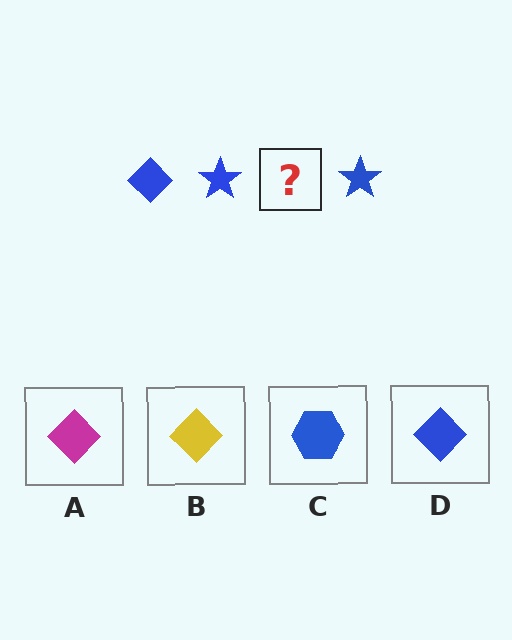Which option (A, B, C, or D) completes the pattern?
D.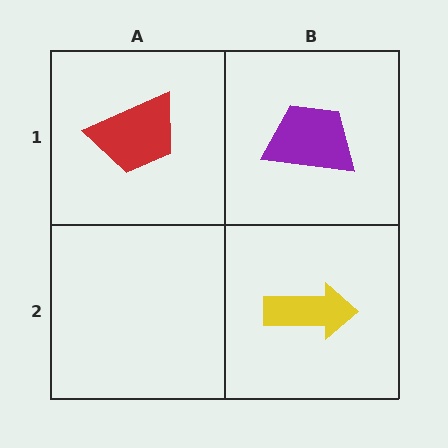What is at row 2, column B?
A yellow arrow.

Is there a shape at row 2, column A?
No, that cell is empty.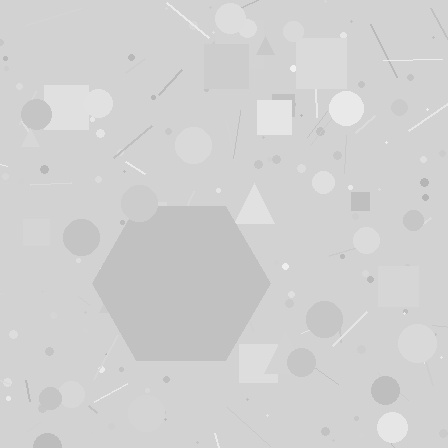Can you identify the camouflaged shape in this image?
The camouflaged shape is a hexagon.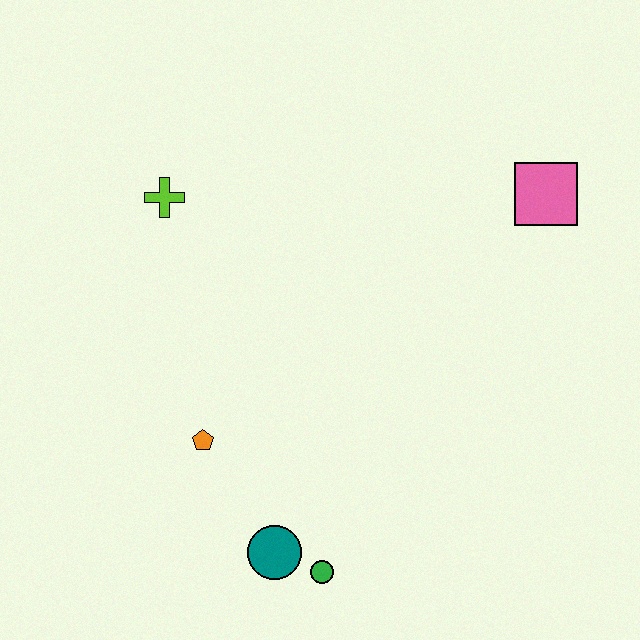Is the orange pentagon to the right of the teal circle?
No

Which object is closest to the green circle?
The teal circle is closest to the green circle.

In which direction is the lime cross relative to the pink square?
The lime cross is to the left of the pink square.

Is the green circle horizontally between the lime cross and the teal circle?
No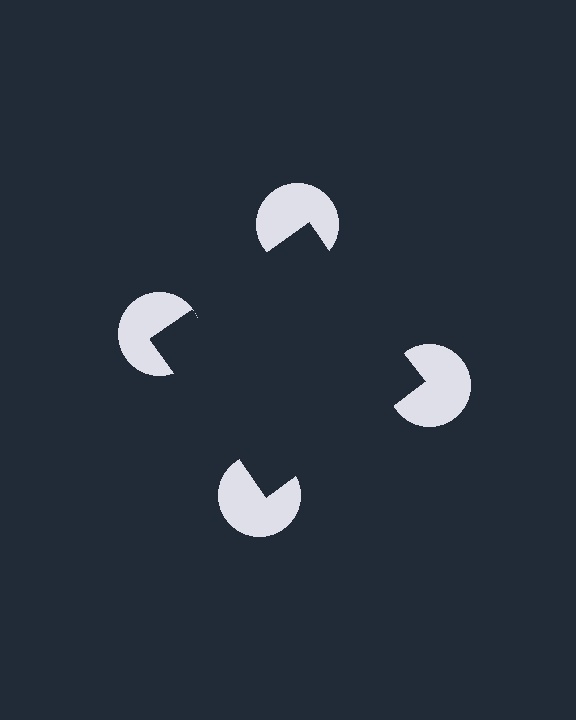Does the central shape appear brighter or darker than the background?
It typically appears slightly darker than the background, even though no actual brightness change is drawn.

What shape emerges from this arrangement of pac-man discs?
An illusory square — its edges are inferred from the aligned wedge cuts in the pac-man discs, not physically drawn.